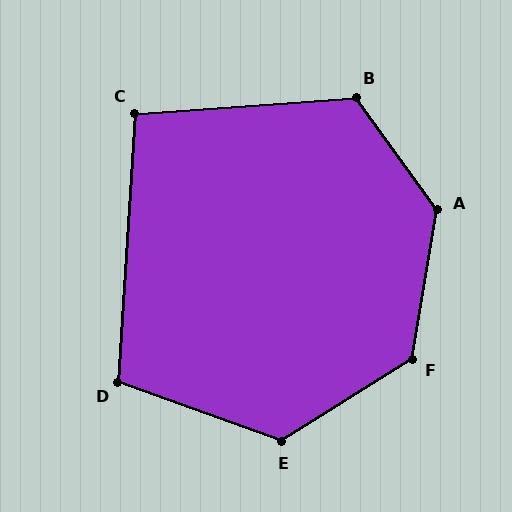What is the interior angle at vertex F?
Approximately 132 degrees (obtuse).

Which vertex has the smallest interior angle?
C, at approximately 98 degrees.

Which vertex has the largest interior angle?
A, at approximately 135 degrees.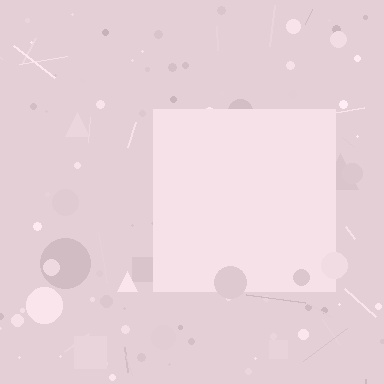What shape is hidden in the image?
A square is hidden in the image.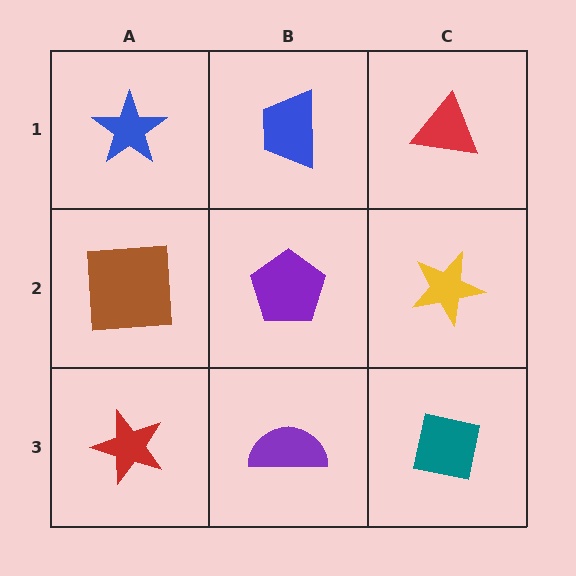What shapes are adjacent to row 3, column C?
A yellow star (row 2, column C), a purple semicircle (row 3, column B).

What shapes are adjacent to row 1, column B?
A purple pentagon (row 2, column B), a blue star (row 1, column A), a red triangle (row 1, column C).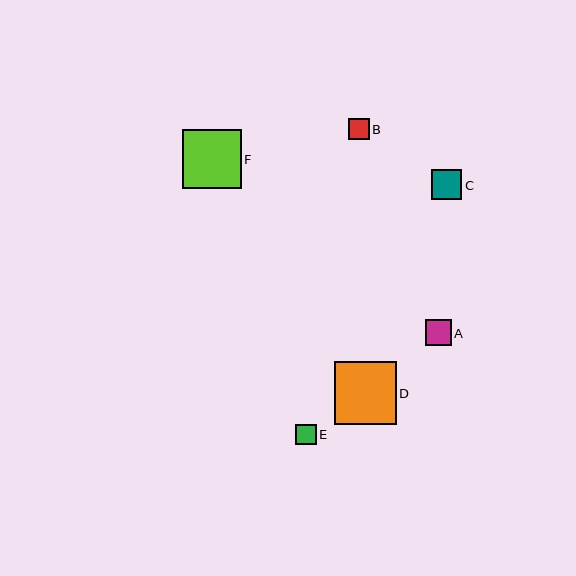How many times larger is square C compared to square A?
Square C is approximately 1.1 times the size of square A.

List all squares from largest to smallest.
From largest to smallest: D, F, C, A, B, E.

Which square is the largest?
Square D is the largest with a size of approximately 62 pixels.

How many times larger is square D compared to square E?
Square D is approximately 3.0 times the size of square E.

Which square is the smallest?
Square E is the smallest with a size of approximately 20 pixels.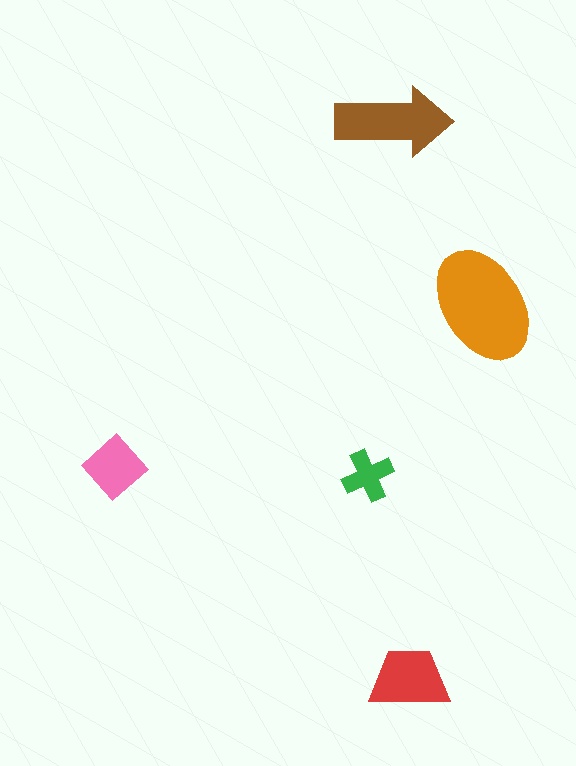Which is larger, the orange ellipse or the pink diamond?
The orange ellipse.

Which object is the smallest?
The green cross.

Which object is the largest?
The orange ellipse.